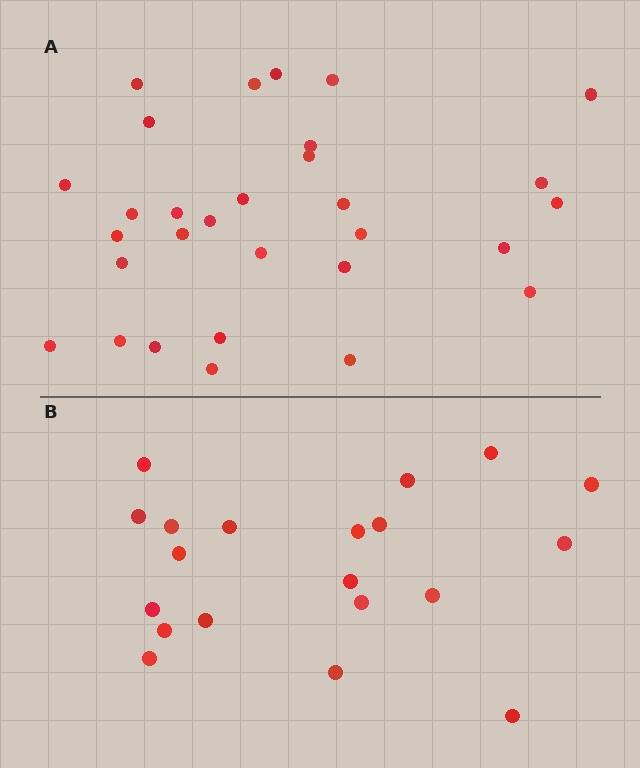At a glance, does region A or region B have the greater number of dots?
Region A (the top region) has more dots.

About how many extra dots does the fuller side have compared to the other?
Region A has roughly 10 or so more dots than region B.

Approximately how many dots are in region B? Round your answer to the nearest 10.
About 20 dots.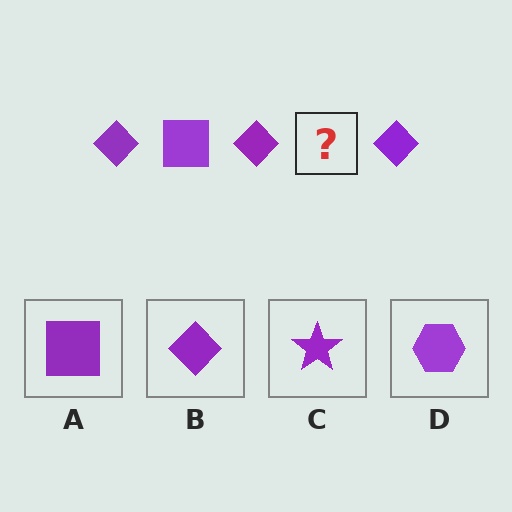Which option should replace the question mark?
Option A.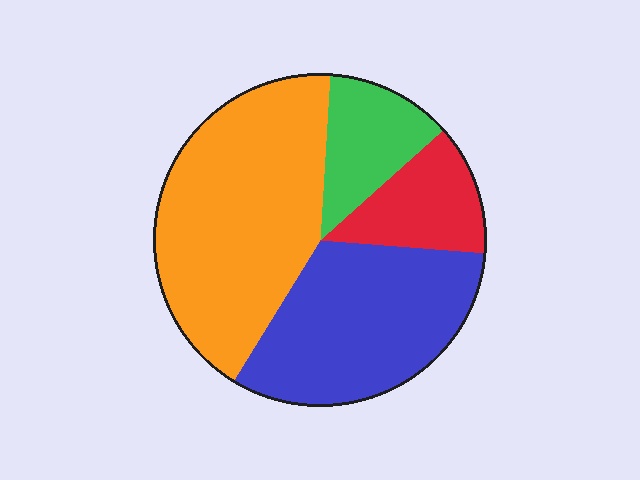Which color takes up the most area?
Orange, at roughly 40%.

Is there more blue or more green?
Blue.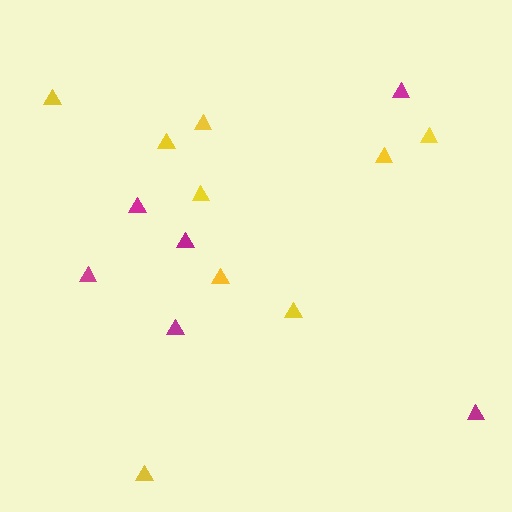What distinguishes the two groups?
There are 2 groups: one group of magenta triangles (6) and one group of yellow triangles (9).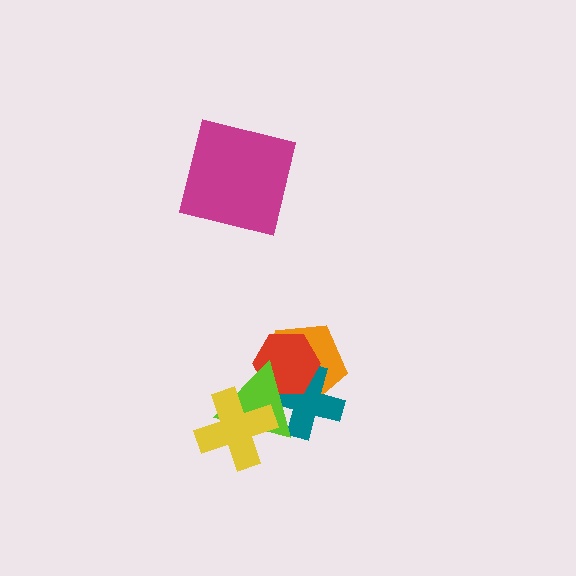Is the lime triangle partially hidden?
Yes, it is partially covered by another shape.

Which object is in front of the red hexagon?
The lime triangle is in front of the red hexagon.